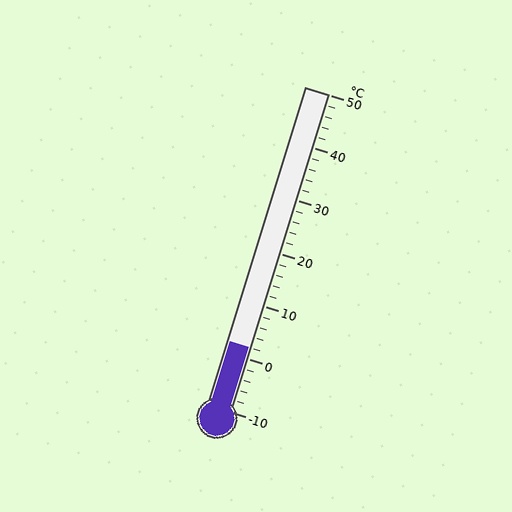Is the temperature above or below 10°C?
The temperature is below 10°C.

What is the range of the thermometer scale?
The thermometer scale ranges from -10°C to 50°C.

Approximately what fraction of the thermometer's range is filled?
The thermometer is filled to approximately 20% of its range.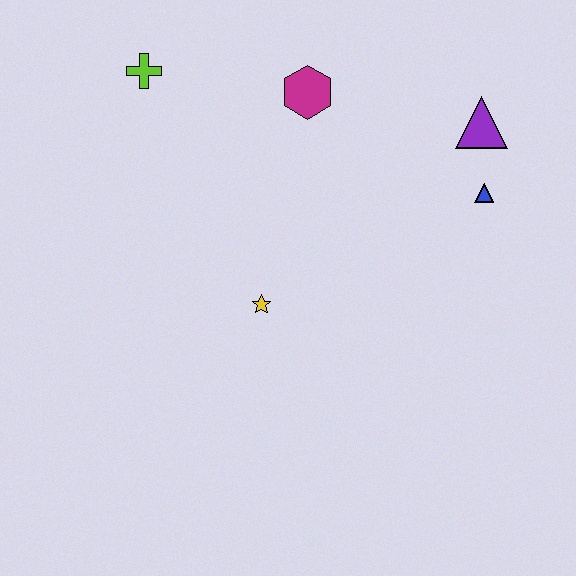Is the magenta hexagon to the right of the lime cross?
Yes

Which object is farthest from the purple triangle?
The lime cross is farthest from the purple triangle.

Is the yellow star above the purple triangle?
No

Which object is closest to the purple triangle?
The blue triangle is closest to the purple triangle.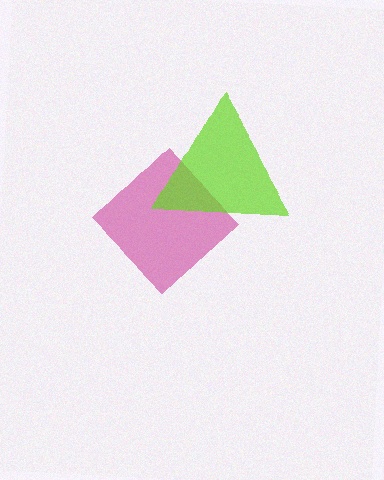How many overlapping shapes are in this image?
There are 2 overlapping shapes in the image.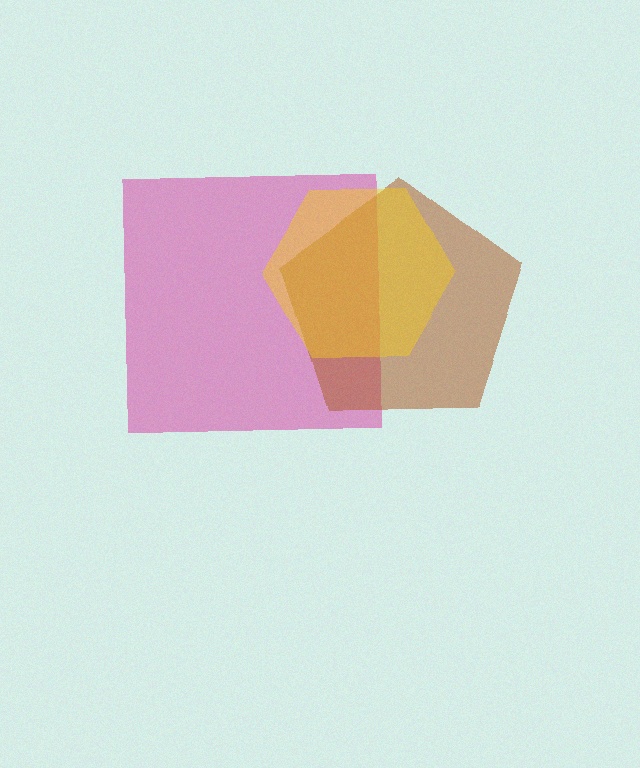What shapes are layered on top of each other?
The layered shapes are: a pink square, a brown pentagon, a yellow hexagon.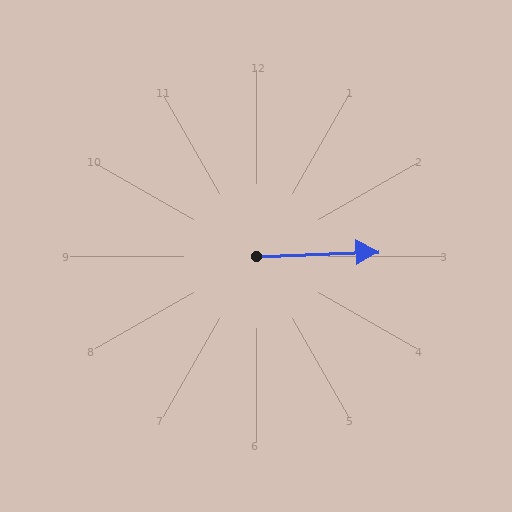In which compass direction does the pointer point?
East.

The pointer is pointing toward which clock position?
Roughly 3 o'clock.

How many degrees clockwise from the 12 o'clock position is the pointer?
Approximately 88 degrees.